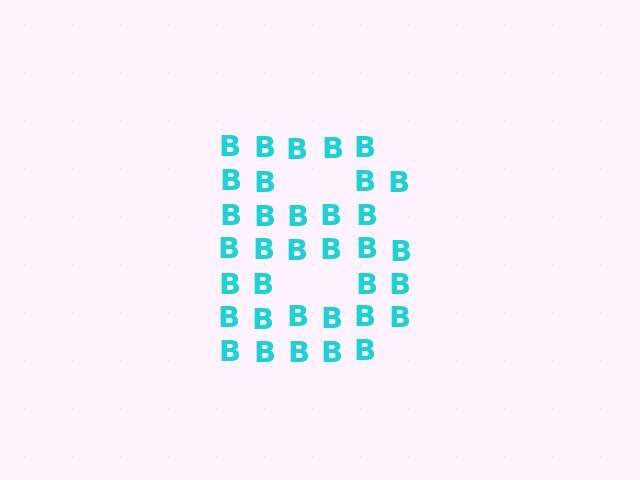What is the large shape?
The large shape is the letter B.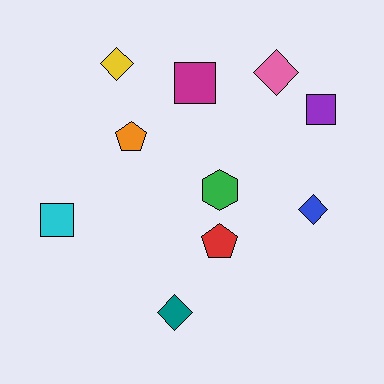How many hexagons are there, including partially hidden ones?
There is 1 hexagon.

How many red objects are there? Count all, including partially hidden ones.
There is 1 red object.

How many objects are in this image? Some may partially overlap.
There are 10 objects.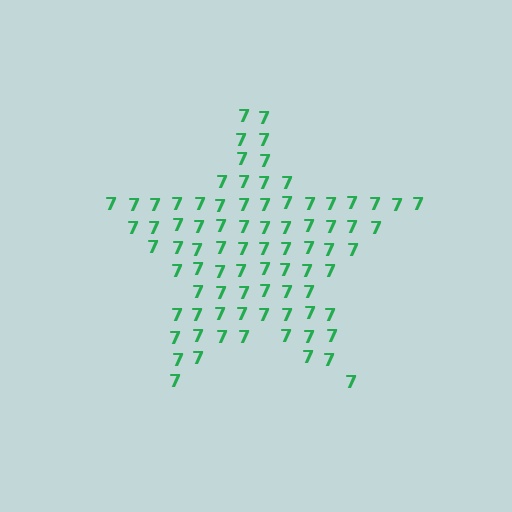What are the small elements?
The small elements are digit 7's.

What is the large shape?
The large shape is a star.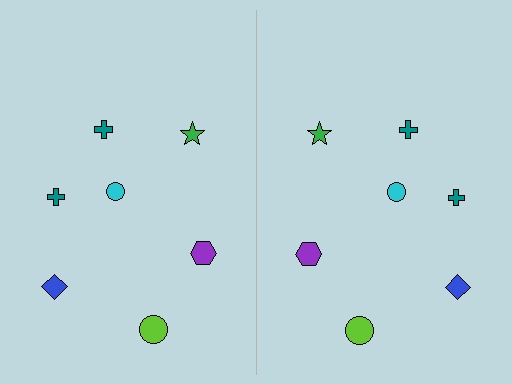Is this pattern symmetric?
Yes, this pattern has bilateral (reflection) symmetry.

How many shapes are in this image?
There are 14 shapes in this image.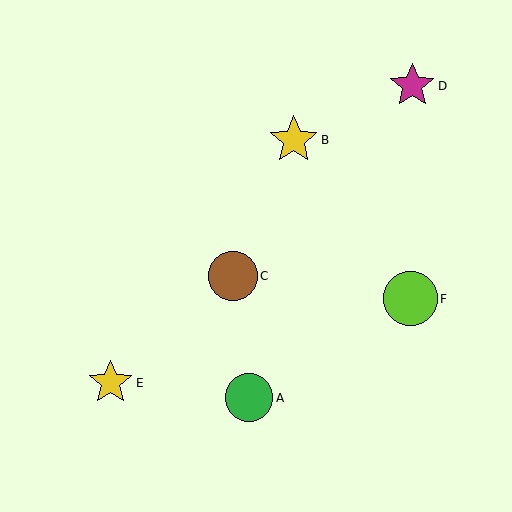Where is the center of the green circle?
The center of the green circle is at (249, 398).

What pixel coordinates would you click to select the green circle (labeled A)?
Click at (249, 398) to select the green circle A.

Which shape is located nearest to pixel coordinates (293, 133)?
The yellow star (labeled B) at (294, 140) is nearest to that location.